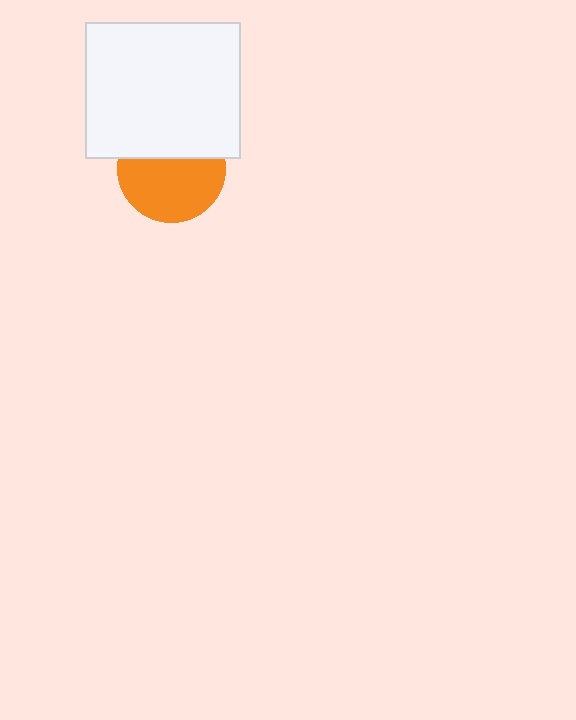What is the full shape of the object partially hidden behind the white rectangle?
The partially hidden object is an orange circle.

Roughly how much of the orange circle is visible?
About half of it is visible (roughly 60%).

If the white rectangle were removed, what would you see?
You would see the complete orange circle.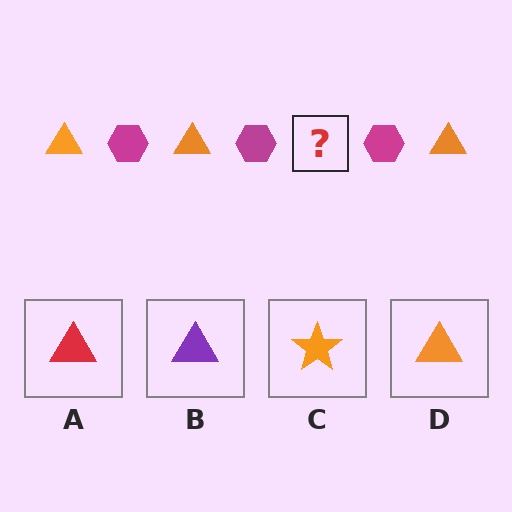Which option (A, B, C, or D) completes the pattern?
D.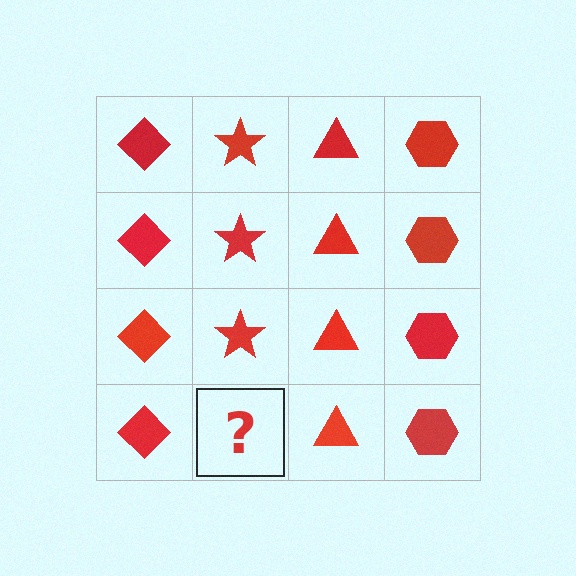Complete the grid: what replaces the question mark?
The question mark should be replaced with a red star.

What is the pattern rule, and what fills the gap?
The rule is that each column has a consistent shape. The gap should be filled with a red star.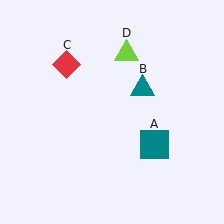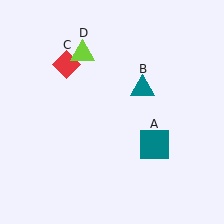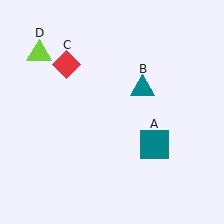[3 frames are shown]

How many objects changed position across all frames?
1 object changed position: lime triangle (object D).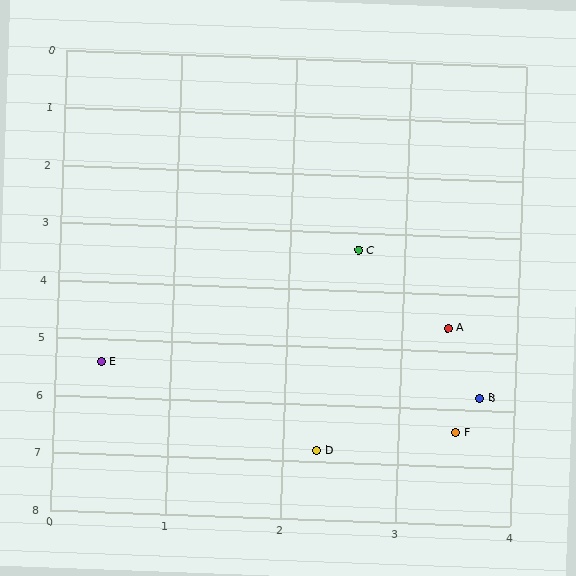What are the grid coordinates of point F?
Point F is at approximately (3.5, 6.4).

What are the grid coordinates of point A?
Point A is at approximately (3.4, 4.6).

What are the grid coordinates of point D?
Point D is at approximately (2.3, 6.8).